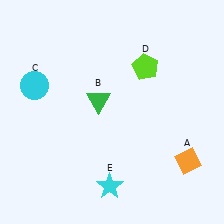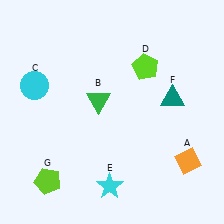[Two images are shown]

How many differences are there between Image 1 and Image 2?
There are 2 differences between the two images.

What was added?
A teal triangle (F), a lime pentagon (G) were added in Image 2.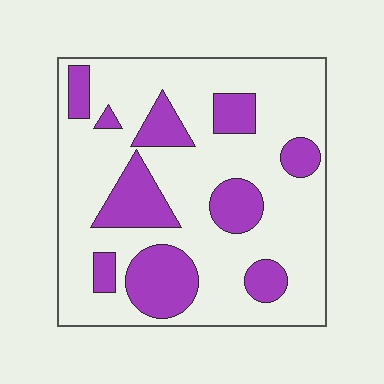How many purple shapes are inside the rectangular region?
10.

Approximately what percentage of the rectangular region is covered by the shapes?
Approximately 25%.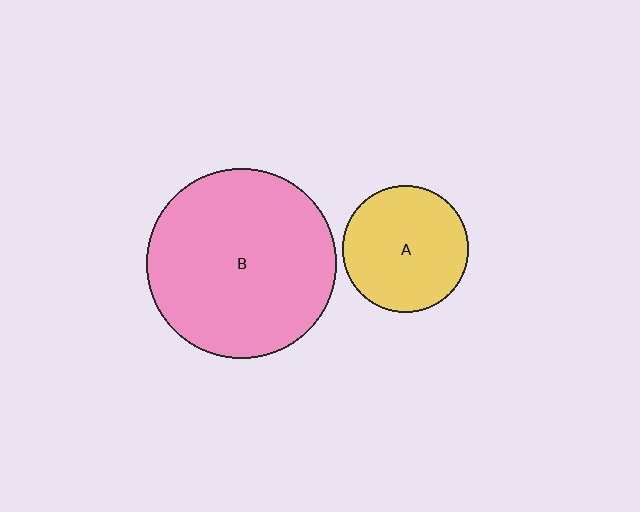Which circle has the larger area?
Circle B (pink).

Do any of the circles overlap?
No, none of the circles overlap.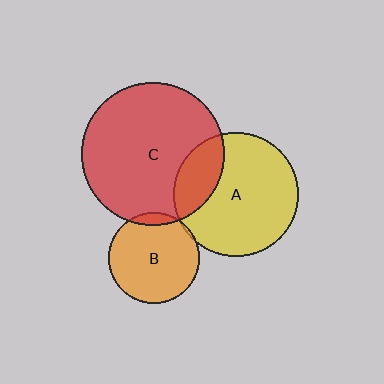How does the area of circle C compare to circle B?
Approximately 2.5 times.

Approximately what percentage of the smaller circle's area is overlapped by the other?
Approximately 25%.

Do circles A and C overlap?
Yes.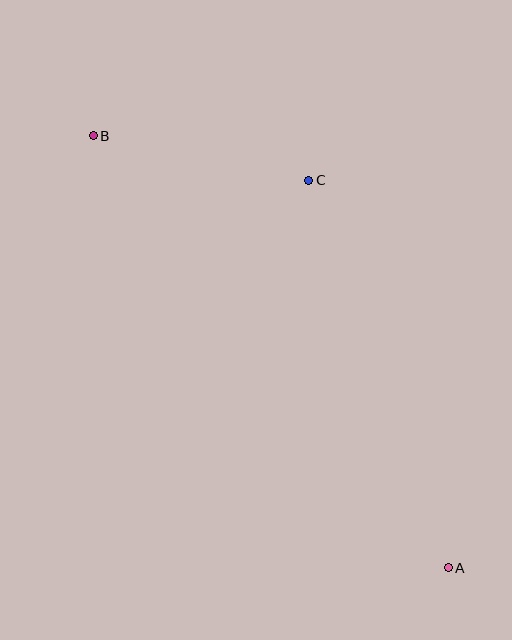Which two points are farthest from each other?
Points A and B are farthest from each other.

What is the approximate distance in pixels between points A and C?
The distance between A and C is approximately 412 pixels.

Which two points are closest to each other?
Points B and C are closest to each other.